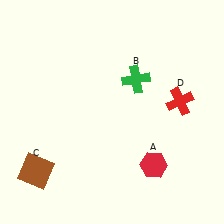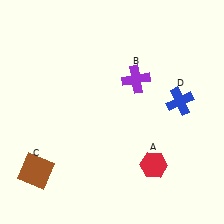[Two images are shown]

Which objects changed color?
B changed from green to purple. D changed from red to blue.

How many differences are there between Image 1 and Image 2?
There are 2 differences between the two images.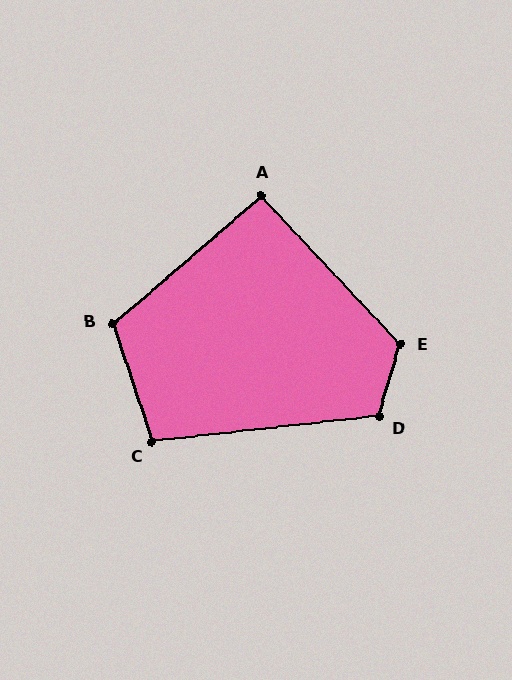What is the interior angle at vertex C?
Approximately 103 degrees (obtuse).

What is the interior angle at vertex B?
Approximately 112 degrees (obtuse).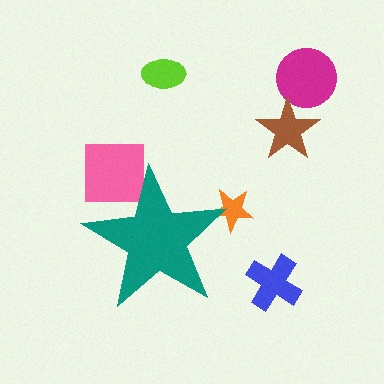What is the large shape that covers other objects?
A teal star.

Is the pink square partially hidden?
Yes, the pink square is partially hidden behind the teal star.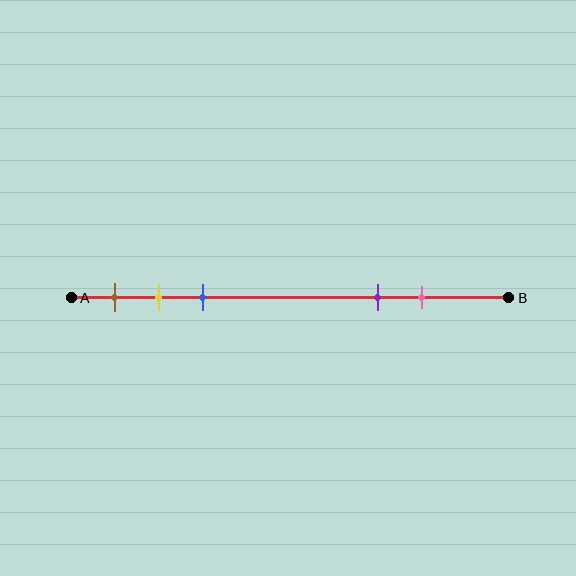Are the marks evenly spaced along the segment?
No, the marks are not evenly spaced.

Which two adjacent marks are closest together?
The yellow and blue marks are the closest adjacent pair.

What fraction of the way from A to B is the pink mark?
The pink mark is approximately 80% (0.8) of the way from A to B.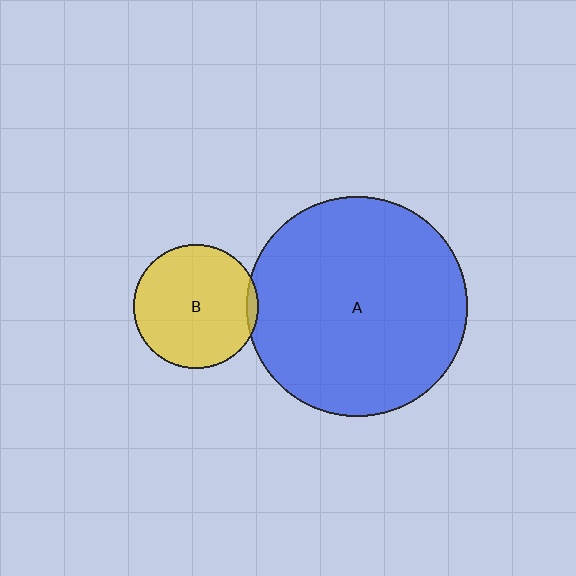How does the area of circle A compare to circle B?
Approximately 3.2 times.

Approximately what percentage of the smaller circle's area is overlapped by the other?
Approximately 5%.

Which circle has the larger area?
Circle A (blue).